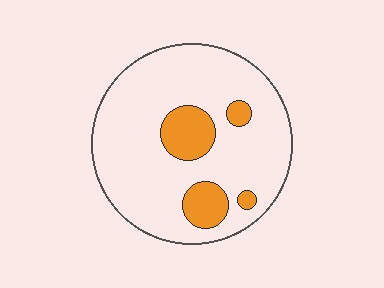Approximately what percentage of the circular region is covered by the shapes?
Approximately 15%.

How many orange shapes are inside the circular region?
4.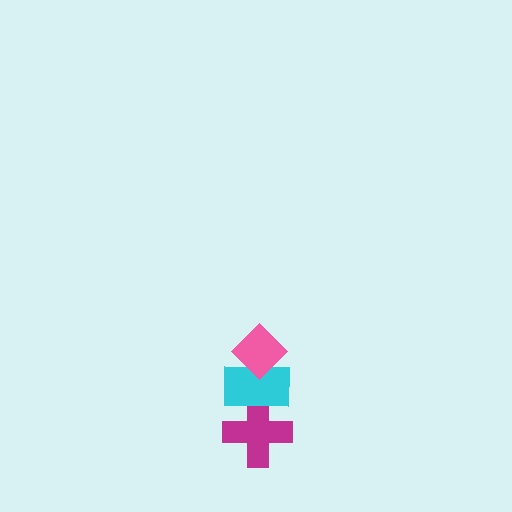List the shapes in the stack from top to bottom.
From top to bottom: the pink diamond, the cyan rectangle, the magenta cross.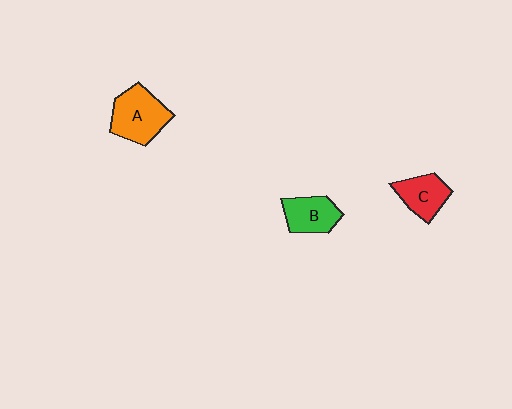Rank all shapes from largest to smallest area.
From largest to smallest: A (orange), B (green), C (red).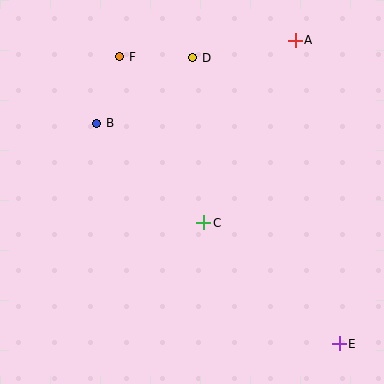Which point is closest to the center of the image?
Point C at (204, 223) is closest to the center.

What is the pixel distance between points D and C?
The distance between D and C is 166 pixels.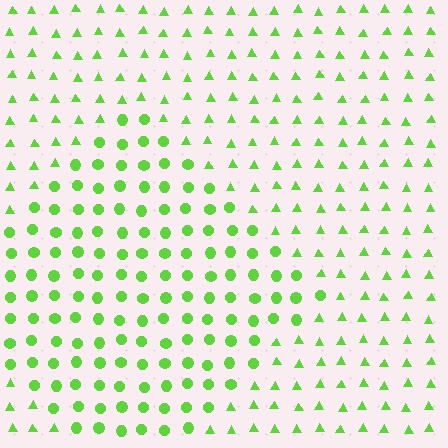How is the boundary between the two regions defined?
The boundary is defined by a change in element shape: circles inside vs. triangles outside. All elements share the same color and spacing.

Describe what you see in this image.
The image is filled with small lime elements arranged in a uniform grid. A diamond-shaped region contains circles, while the surrounding area contains triangles. The boundary is defined purely by the change in element shape.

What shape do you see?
I see a diamond.